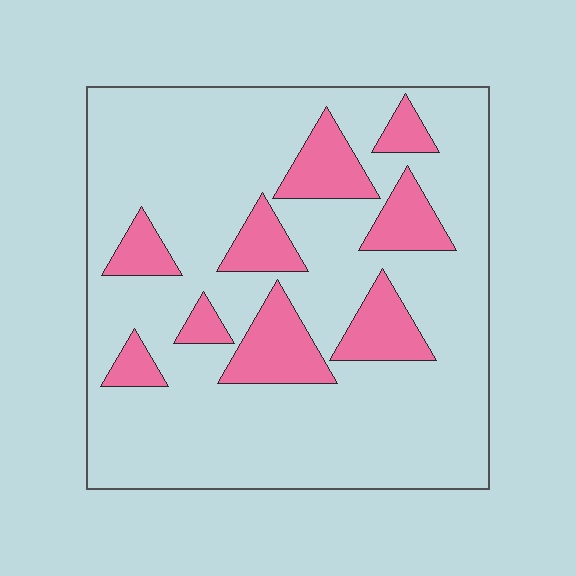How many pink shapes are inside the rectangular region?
9.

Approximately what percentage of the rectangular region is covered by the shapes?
Approximately 20%.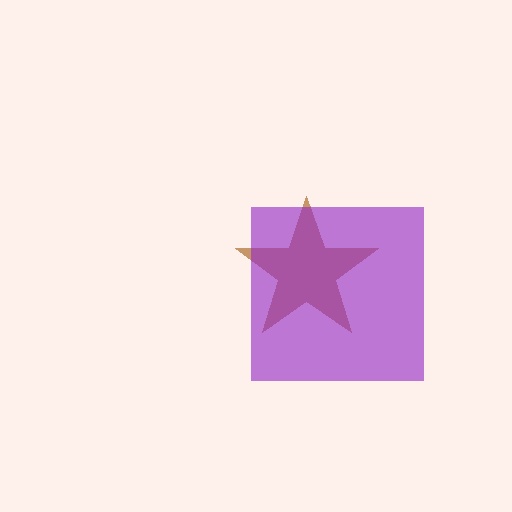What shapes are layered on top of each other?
The layered shapes are: a brown star, a purple square.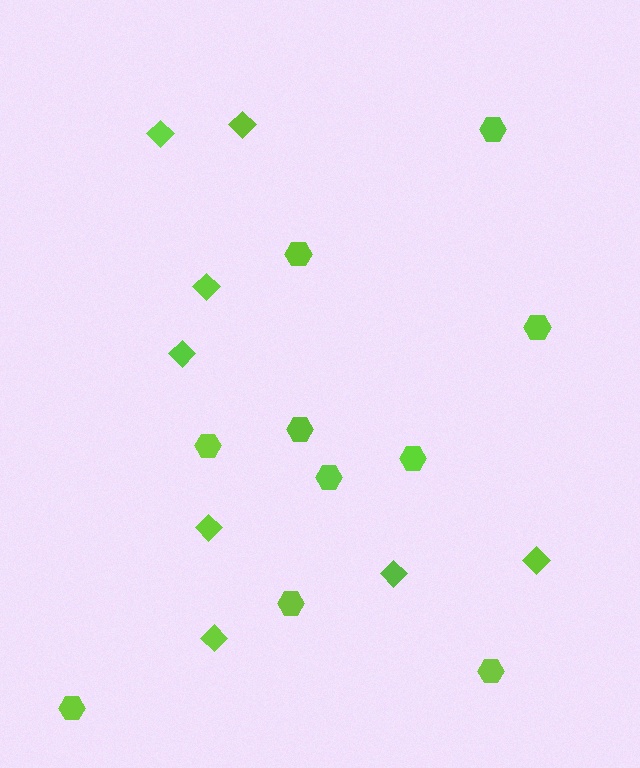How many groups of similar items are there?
There are 2 groups: one group of hexagons (10) and one group of diamonds (8).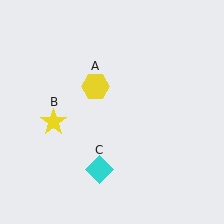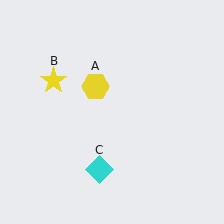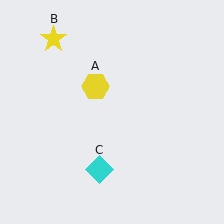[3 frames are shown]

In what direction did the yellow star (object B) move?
The yellow star (object B) moved up.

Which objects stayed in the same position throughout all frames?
Yellow hexagon (object A) and cyan diamond (object C) remained stationary.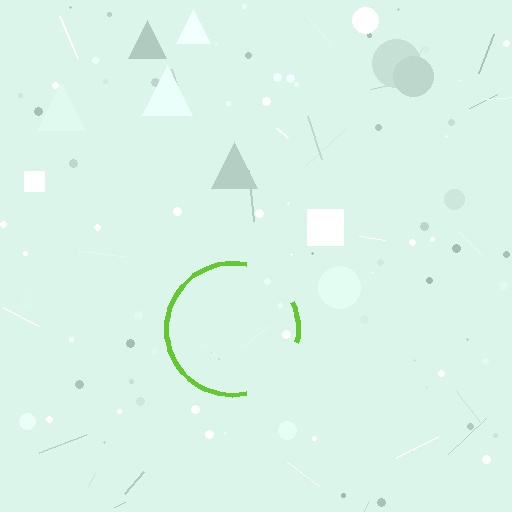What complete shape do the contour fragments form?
The contour fragments form a circle.